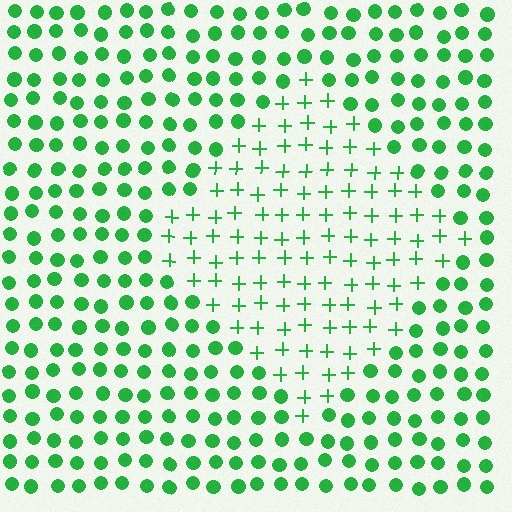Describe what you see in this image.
The image is filled with small green elements arranged in a uniform grid. A diamond-shaped region contains plus signs, while the surrounding area contains circles. The boundary is defined purely by the change in element shape.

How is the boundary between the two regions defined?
The boundary is defined by a change in element shape: plus signs inside vs. circles outside. All elements share the same color and spacing.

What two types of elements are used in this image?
The image uses plus signs inside the diamond region and circles outside it.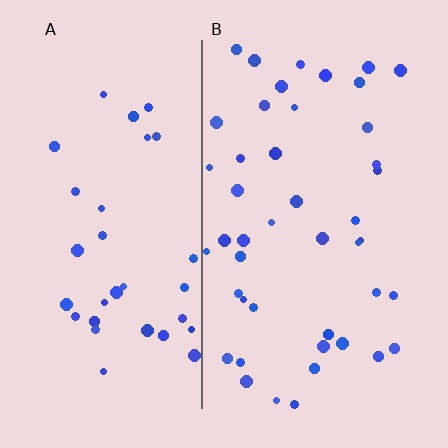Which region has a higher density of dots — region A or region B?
B (the right).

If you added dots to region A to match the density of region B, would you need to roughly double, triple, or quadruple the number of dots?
Approximately double.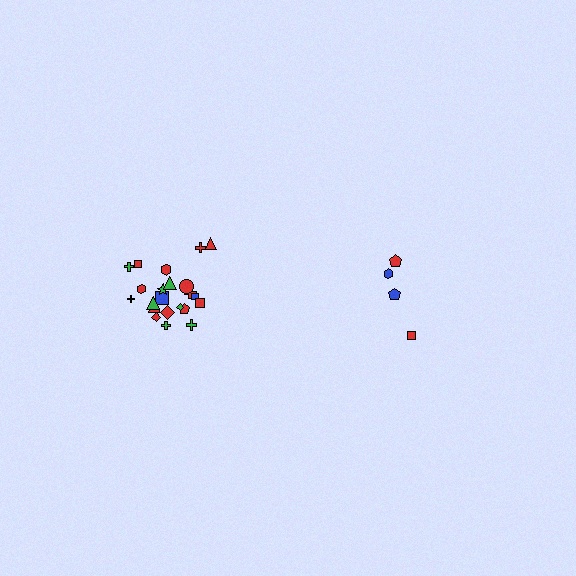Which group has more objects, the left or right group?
The left group.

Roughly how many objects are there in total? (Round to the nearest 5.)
Roughly 25 objects in total.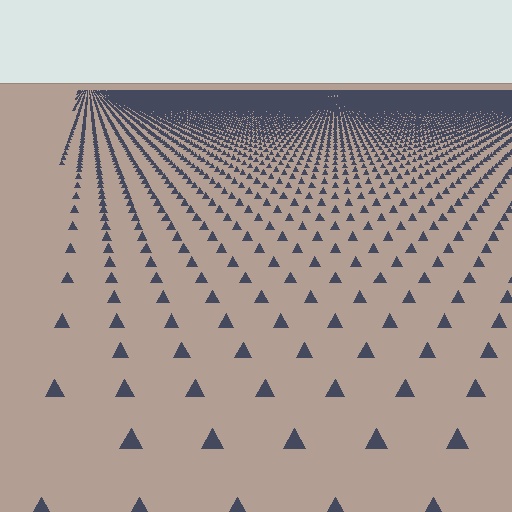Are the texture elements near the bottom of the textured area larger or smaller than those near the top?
Larger. Near the bottom, elements are closer to the viewer and appear at a bigger on-screen size.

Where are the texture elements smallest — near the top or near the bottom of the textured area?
Near the top.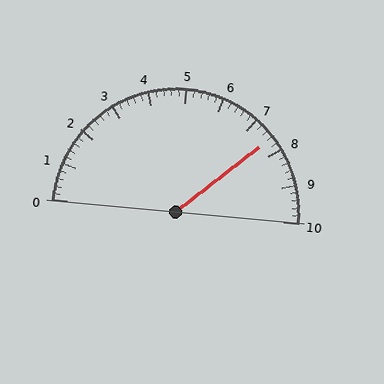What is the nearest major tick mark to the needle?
The nearest major tick mark is 8.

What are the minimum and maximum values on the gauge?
The gauge ranges from 0 to 10.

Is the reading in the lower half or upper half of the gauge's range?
The reading is in the upper half of the range (0 to 10).